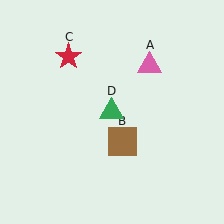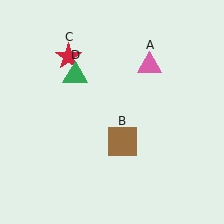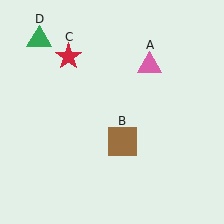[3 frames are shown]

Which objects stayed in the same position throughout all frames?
Pink triangle (object A) and brown square (object B) and red star (object C) remained stationary.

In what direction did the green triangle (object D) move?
The green triangle (object D) moved up and to the left.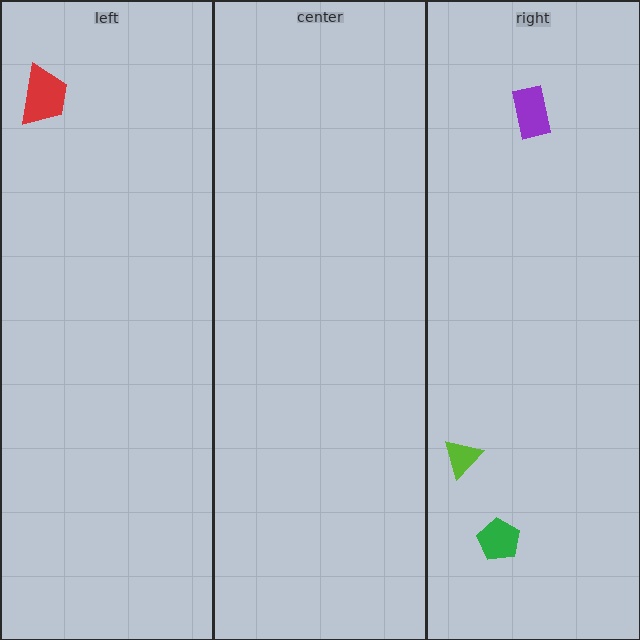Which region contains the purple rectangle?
The right region.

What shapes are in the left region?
The red trapezoid.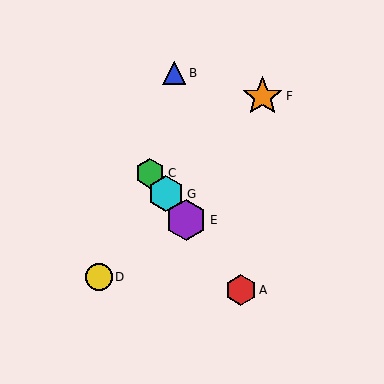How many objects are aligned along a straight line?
4 objects (A, C, E, G) are aligned along a straight line.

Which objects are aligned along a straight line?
Objects A, C, E, G are aligned along a straight line.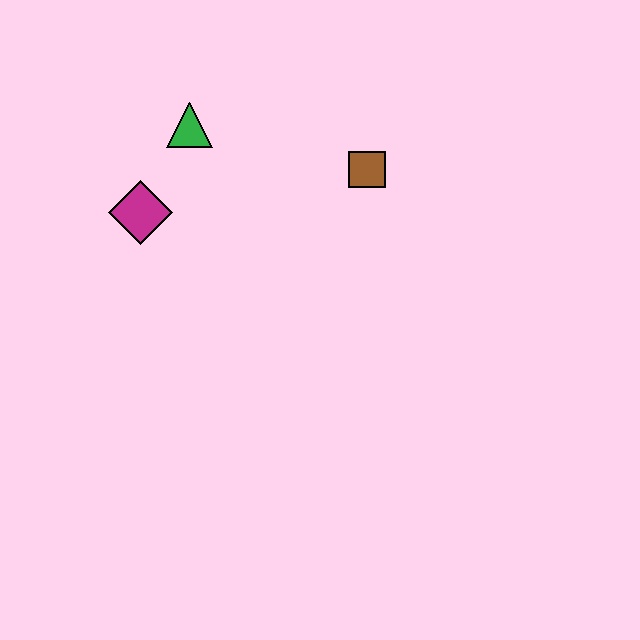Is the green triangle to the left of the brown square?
Yes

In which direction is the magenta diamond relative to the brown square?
The magenta diamond is to the left of the brown square.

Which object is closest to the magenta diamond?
The green triangle is closest to the magenta diamond.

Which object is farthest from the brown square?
The magenta diamond is farthest from the brown square.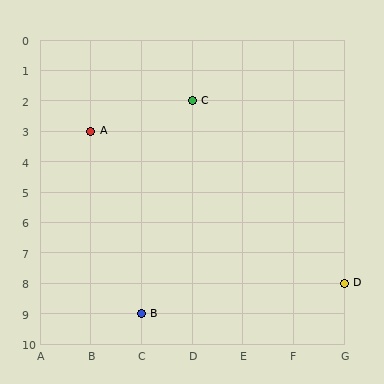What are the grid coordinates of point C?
Point C is at grid coordinates (D, 2).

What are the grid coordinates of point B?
Point B is at grid coordinates (C, 9).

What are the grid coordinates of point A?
Point A is at grid coordinates (B, 3).